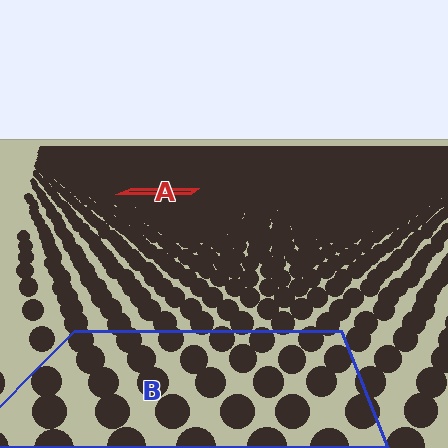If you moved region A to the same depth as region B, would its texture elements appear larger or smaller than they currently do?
They would appear larger. At a closer depth, the same texture elements are projected at a bigger on-screen size.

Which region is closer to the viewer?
Region B is closer. The texture elements there are larger and more spread out.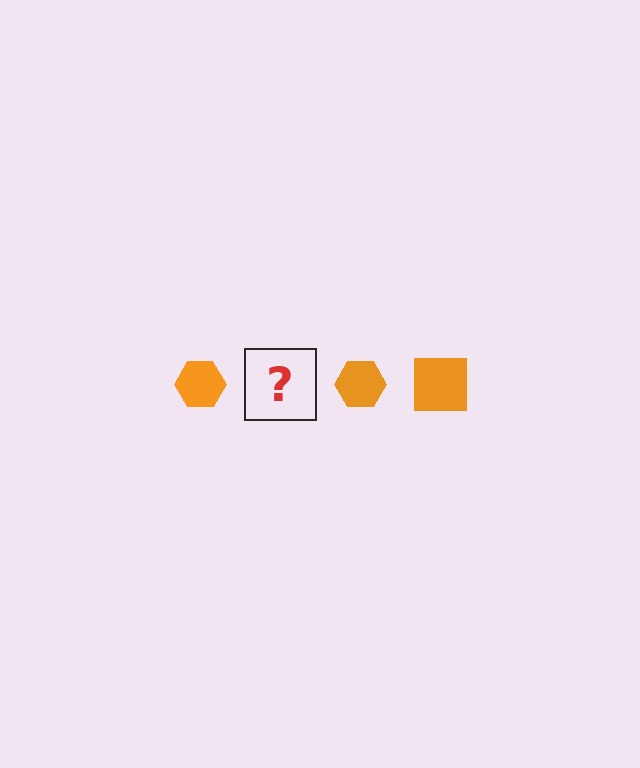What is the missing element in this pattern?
The missing element is an orange square.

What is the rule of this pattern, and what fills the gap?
The rule is that the pattern cycles through hexagon, square shapes in orange. The gap should be filled with an orange square.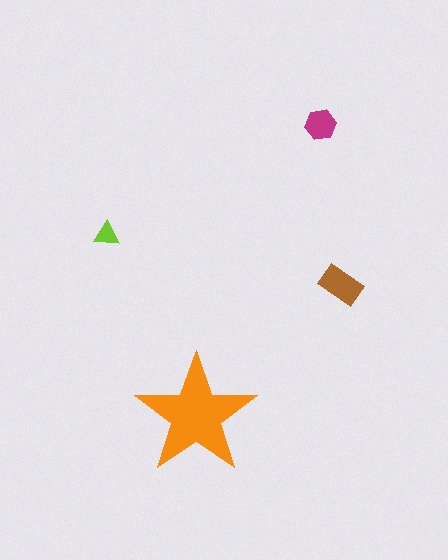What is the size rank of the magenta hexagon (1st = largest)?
3rd.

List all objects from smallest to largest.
The lime triangle, the magenta hexagon, the brown rectangle, the orange star.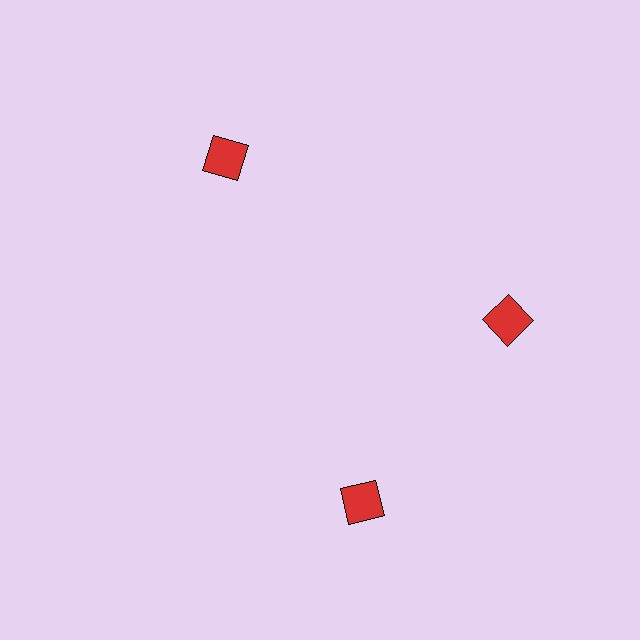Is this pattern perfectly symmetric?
No. The 3 red squares are arranged in a ring, but one element near the 7 o'clock position is rotated out of alignment along the ring, breaking the 3-fold rotational symmetry.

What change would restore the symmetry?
The symmetry would be restored by rotating it back into even spacing with its neighbors so that all 3 squares sit at equal angles and equal distance from the center.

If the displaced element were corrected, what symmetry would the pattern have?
It would have 3-fold rotational symmetry — the pattern would map onto itself every 120 degrees.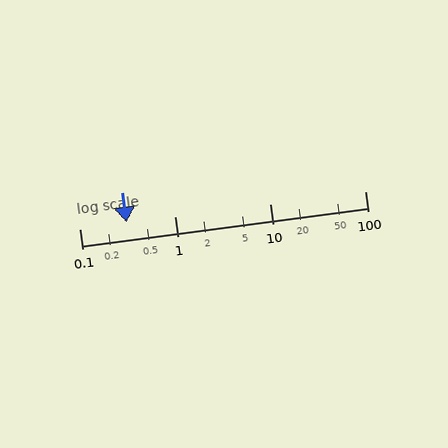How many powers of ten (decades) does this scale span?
The scale spans 3 decades, from 0.1 to 100.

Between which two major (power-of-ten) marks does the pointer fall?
The pointer is between 0.1 and 1.